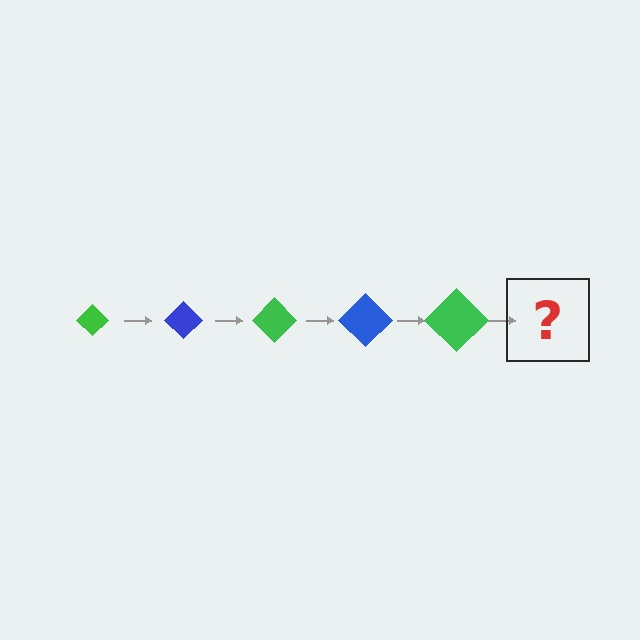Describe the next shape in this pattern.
It should be a blue diamond, larger than the previous one.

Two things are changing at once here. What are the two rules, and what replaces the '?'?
The two rules are that the diamond grows larger each step and the color cycles through green and blue. The '?' should be a blue diamond, larger than the previous one.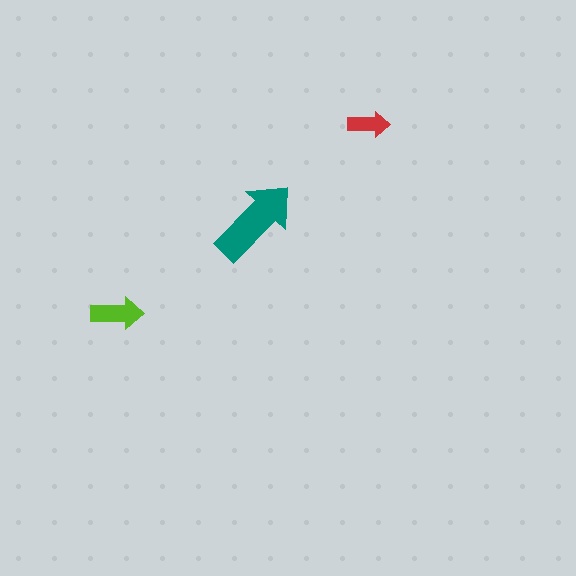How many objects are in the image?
There are 3 objects in the image.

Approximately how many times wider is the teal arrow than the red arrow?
About 2 times wider.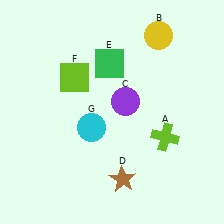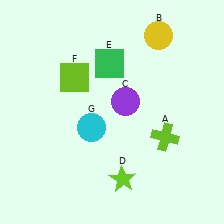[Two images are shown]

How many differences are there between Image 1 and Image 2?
There is 1 difference between the two images.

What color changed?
The star (D) changed from brown in Image 1 to lime in Image 2.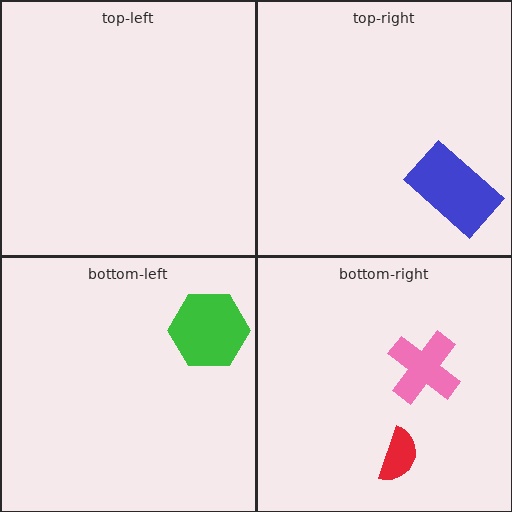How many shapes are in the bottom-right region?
2.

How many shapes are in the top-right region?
1.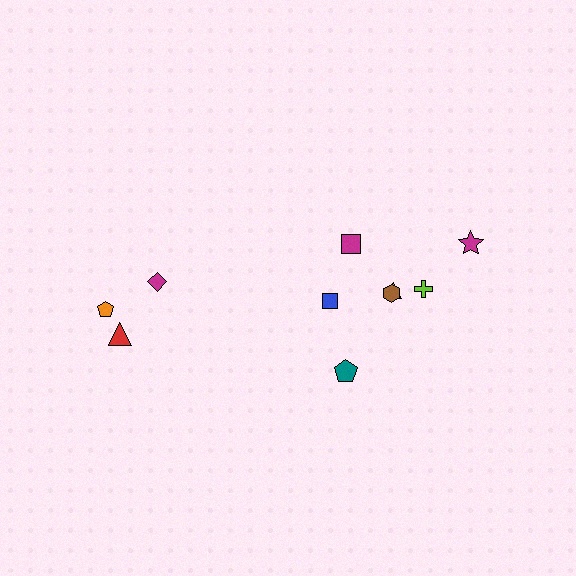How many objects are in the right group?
There are 7 objects.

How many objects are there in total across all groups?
There are 10 objects.